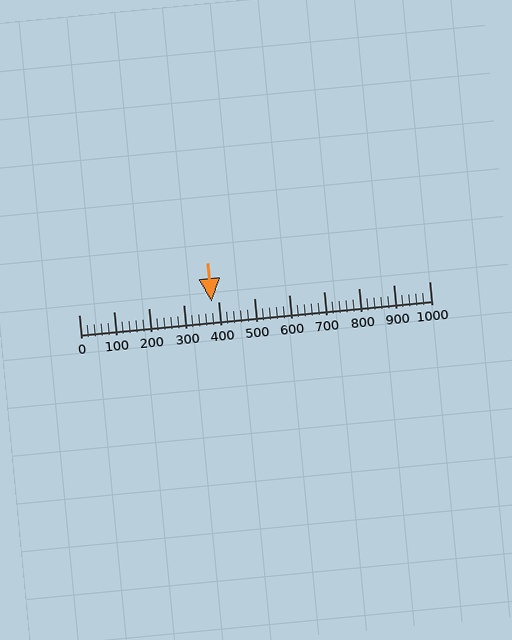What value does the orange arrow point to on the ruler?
The orange arrow points to approximately 380.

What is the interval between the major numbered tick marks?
The major tick marks are spaced 100 units apart.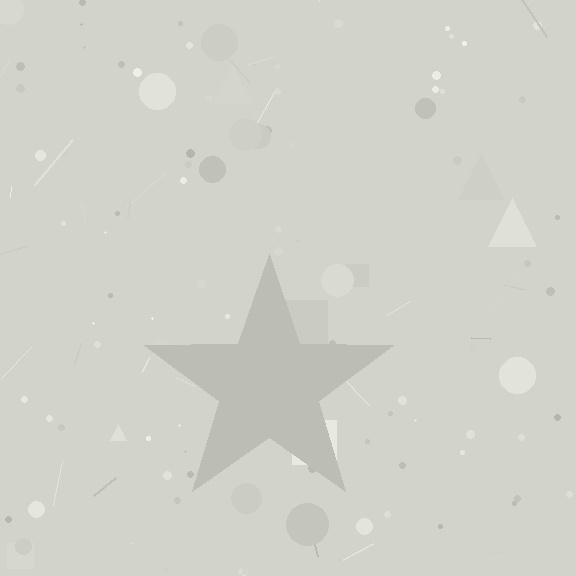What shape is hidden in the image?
A star is hidden in the image.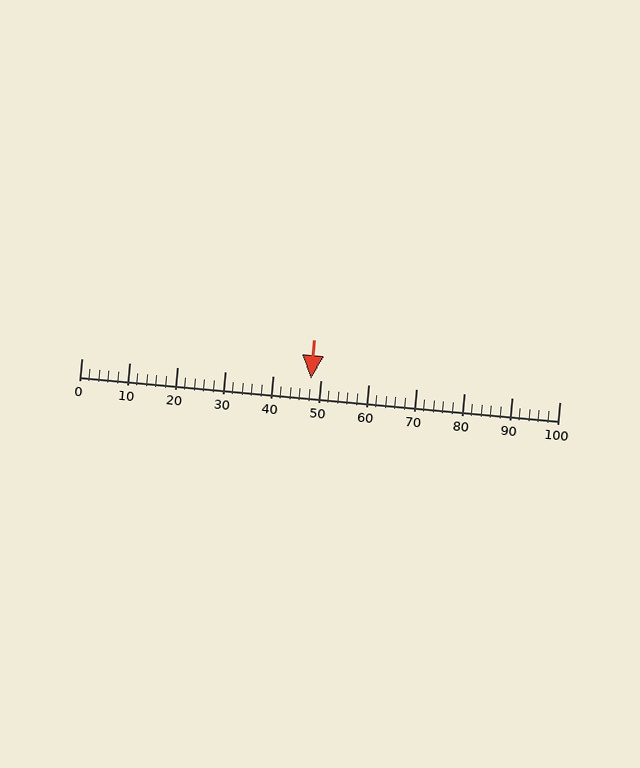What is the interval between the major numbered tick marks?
The major tick marks are spaced 10 units apart.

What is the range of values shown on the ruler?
The ruler shows values from 0 to 100.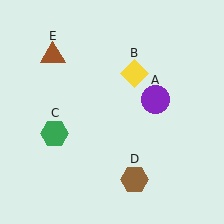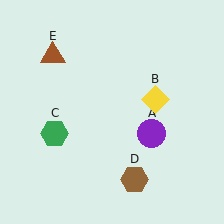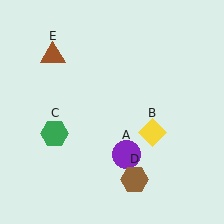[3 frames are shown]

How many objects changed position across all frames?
2 objects changed position: purple circle (object A), yellow diamond (object B).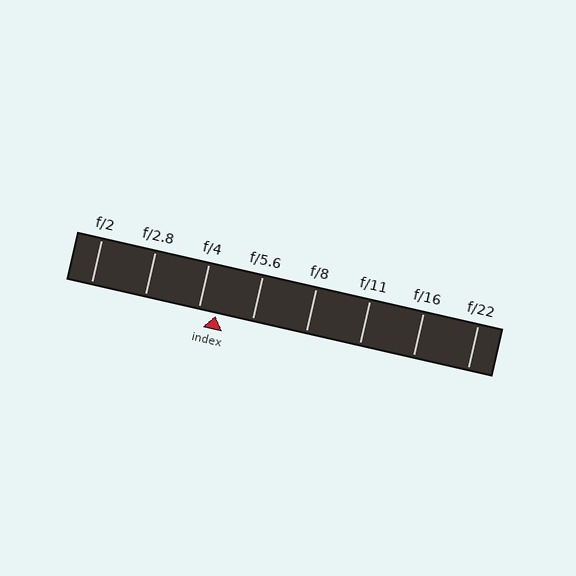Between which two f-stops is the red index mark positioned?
The index mark is between f/4 and f/5.6.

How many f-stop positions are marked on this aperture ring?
There are 8 f-stop positions marked.